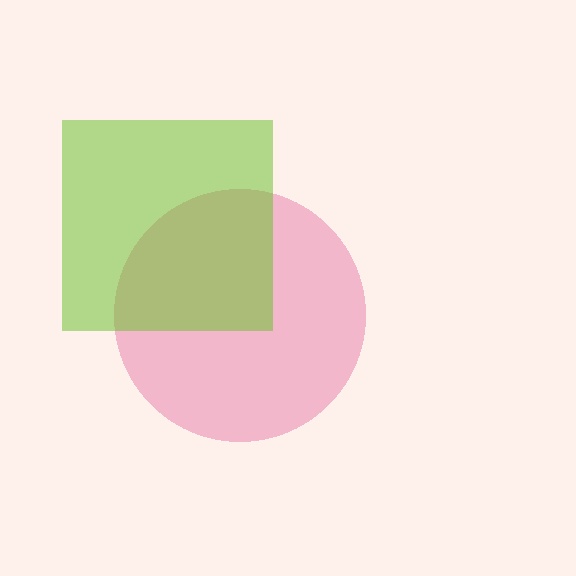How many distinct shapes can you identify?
There are 2 distinct shapes: a pink circle, a lime square.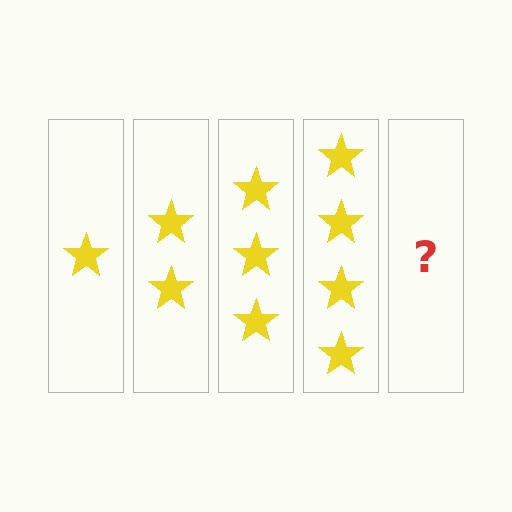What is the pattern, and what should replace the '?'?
The pattern is that each step adds one more star. The '?' should be 5 stars.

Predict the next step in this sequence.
The next step is 5 stars.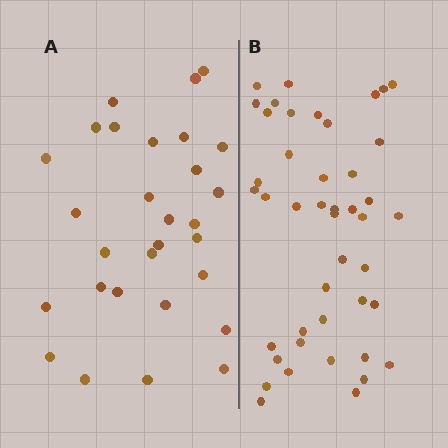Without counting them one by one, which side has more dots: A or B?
Region B (the right region) has more dots.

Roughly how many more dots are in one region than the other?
Region B has approximately 15 more dots than region A.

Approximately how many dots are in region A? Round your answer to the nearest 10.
About 30 dots. (The exact count is 29, which rounds to 30.)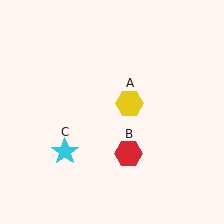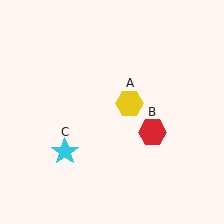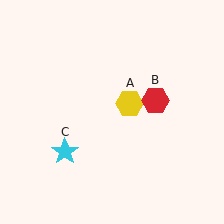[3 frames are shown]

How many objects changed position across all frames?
1 object changed position: red hexagon (object B).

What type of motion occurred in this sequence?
The red hexagon (object B) rotated counterclockwise around the center of the scene.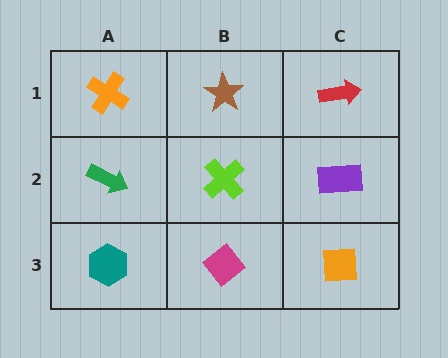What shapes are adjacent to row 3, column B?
A lime cross (row 2, column B), a teal hexagon (row 3, column A), an orange square (row 3, column C).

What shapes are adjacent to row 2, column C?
A red arrow (row 1, column C), an orange square (row 3, column C), a lime cross (row 2, column B).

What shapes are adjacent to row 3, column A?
A green arrow (row 2, column A), a magenta diamond (row 3, column B).